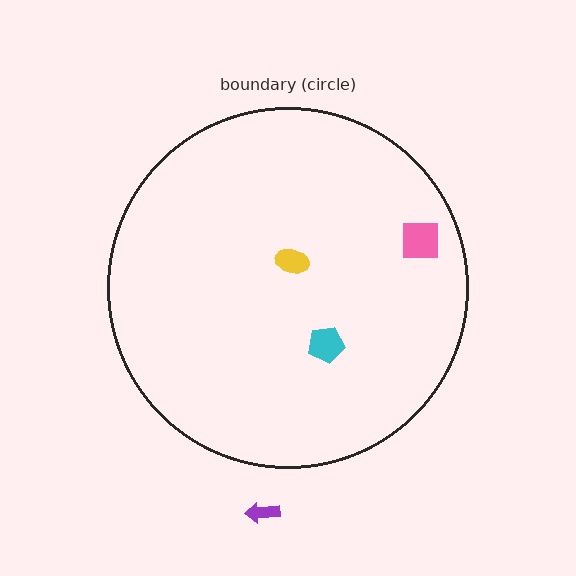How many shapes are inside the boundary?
3 inside, 1 outside.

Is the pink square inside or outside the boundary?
Inside.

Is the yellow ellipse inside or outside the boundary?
Inside.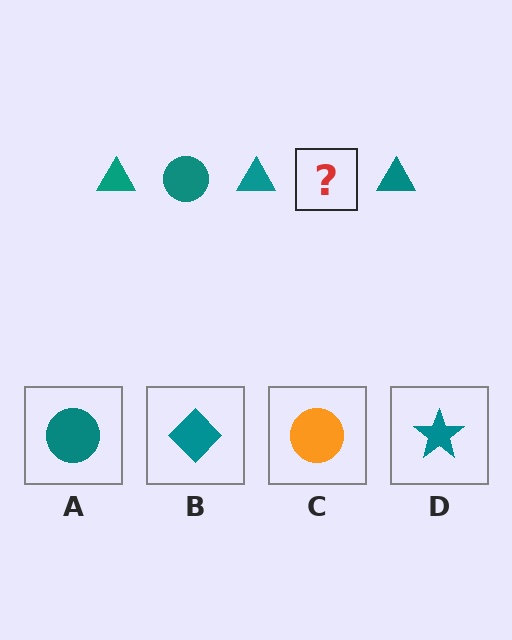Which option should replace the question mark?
Option A.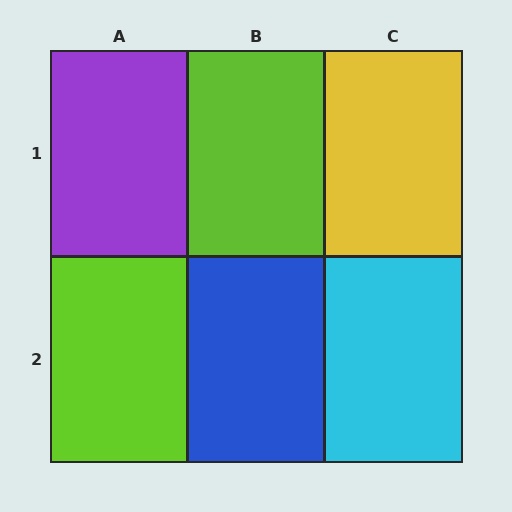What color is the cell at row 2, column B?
Blue.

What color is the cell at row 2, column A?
Lime.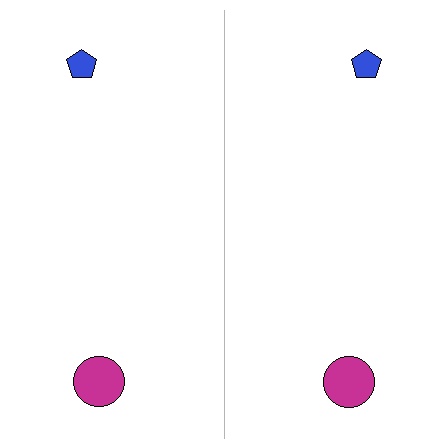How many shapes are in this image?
There are 4 shapes in this image.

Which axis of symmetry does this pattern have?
The pattern has a vertical axis of symmetry running through the center of the image.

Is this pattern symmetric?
Yes, this pattern has bilateral (reflection) symmetry.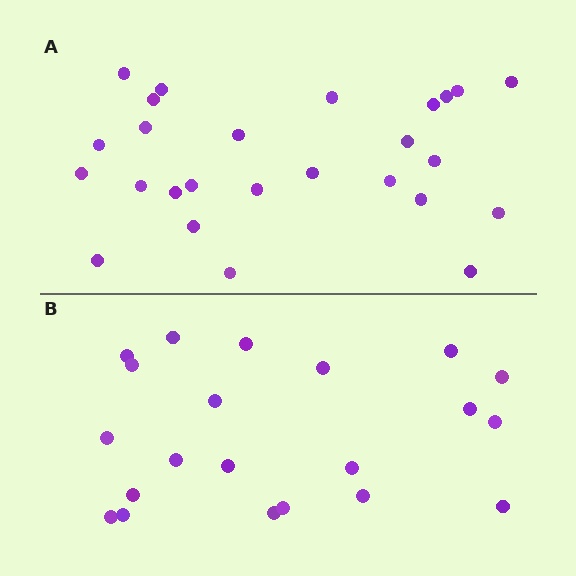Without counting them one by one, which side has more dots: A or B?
Region A (the top region) has more dots.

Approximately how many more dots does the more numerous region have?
Region A has about 5 more dots than region B.